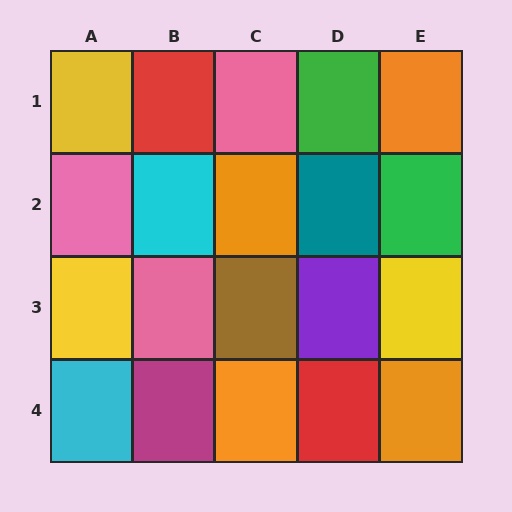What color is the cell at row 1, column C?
Pink.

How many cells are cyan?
2 cells are cyan.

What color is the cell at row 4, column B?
Magenta.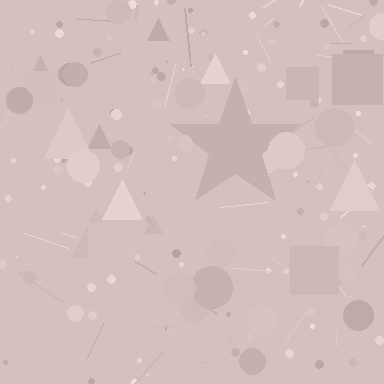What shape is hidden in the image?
A star is hidden in the image.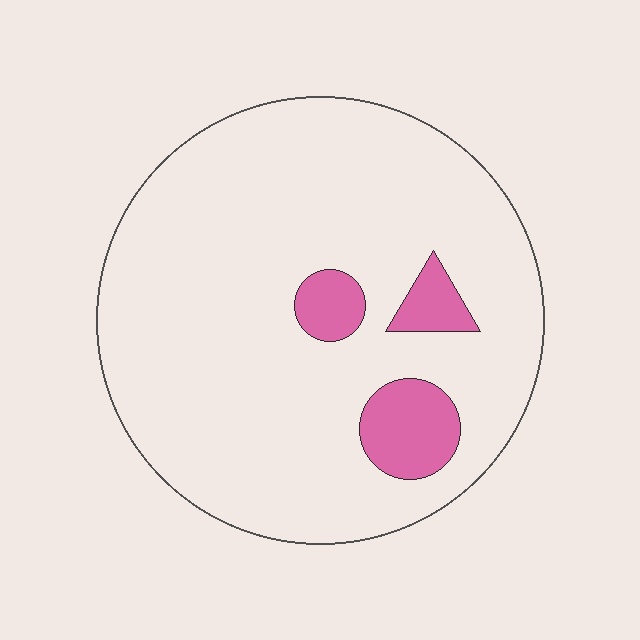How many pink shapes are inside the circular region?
3.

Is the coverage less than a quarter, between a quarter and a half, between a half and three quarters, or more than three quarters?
Less than a quarter.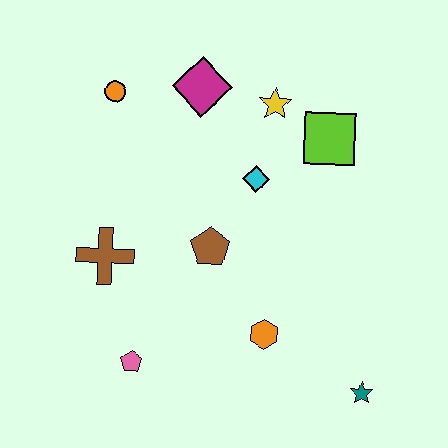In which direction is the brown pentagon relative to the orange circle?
The brown pentagon is below the orange circle.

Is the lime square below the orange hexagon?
No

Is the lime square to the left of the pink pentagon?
No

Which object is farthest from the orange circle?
The teal star is farthest from the orange circle.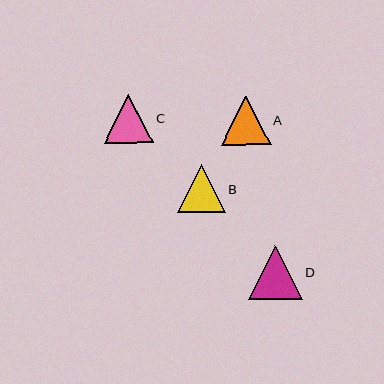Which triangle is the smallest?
Triangle B is the smallest with a size of approximately 48 pixels.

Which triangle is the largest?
Triangle D is the largest with a size of approximately 54 pixels.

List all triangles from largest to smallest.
From largest to smallest: D, A, C, B.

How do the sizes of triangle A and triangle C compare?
Triangle A and triangle C are approximately the same size.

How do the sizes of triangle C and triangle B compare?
Triangle C and triangle B are approximately the same size.